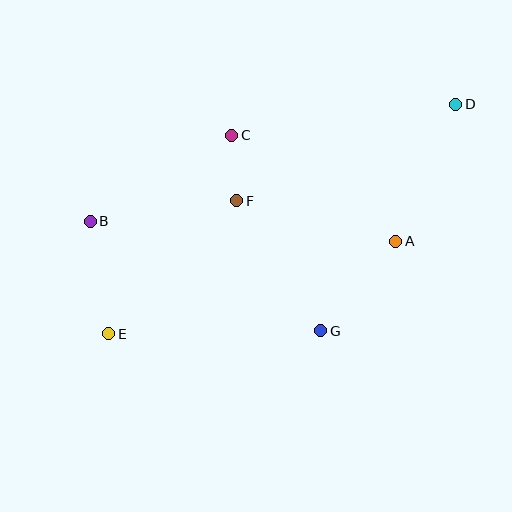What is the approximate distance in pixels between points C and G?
The distance between C and G is approximately 215 pixels.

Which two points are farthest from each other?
Points D and E are farthest from each other.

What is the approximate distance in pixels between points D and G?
The distance between D and G is approximately 263 pixels.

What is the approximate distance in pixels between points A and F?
The distance between A and F is approximately 164 pixels.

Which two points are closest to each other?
Points C and F are closest to each other.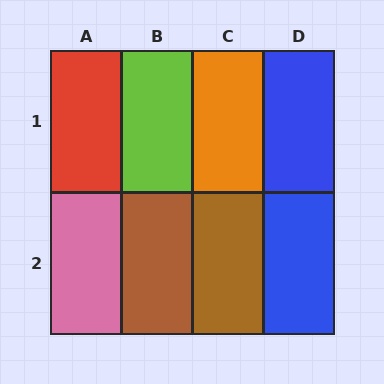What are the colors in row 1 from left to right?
Red, lime, orange, blue.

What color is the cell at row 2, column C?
Brown.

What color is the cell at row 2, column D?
Blue.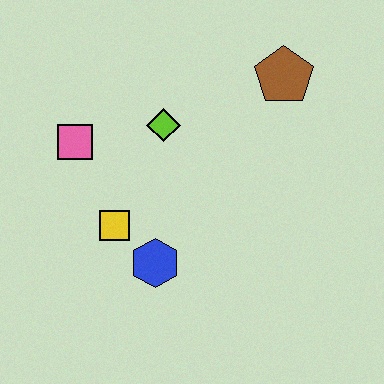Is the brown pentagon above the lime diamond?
Yes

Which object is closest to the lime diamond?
The pink square is closest to the lime diamond.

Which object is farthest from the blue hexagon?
The brown pentagon is farthest from the blue hexagon.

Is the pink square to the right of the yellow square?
No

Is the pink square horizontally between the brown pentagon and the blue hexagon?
No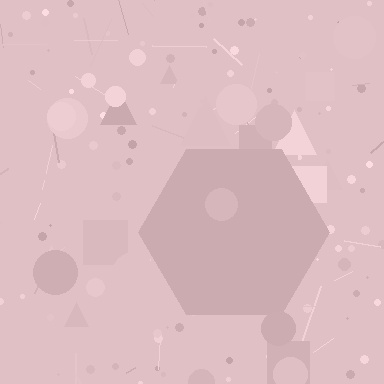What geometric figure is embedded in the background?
A hexagon is embedded in the background.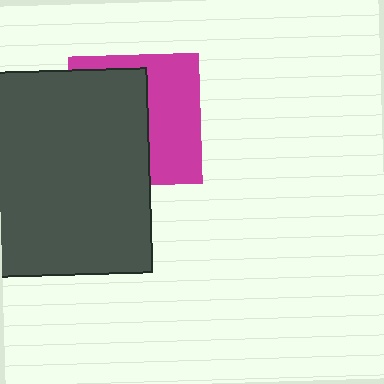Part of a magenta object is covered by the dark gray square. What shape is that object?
It is a square.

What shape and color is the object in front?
The object in front is a dark gray square.